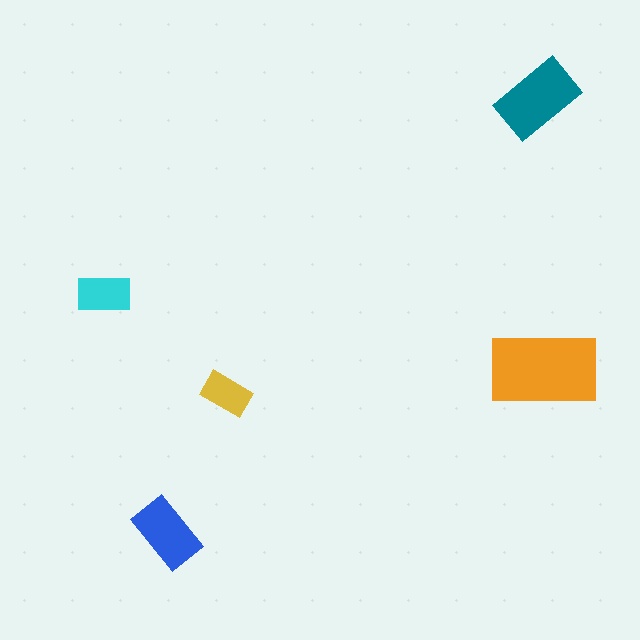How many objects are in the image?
There are 5 objects in the image.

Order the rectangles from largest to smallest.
the orange one, the teal one, the blue one, the cyan one, the yellow one.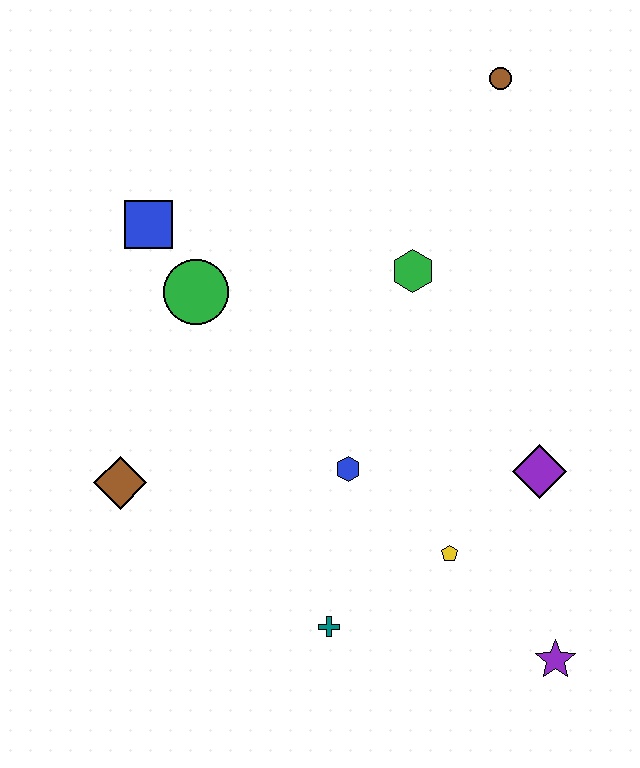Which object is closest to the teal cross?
The yellow pentagon is closest to the teal cross.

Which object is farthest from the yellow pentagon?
The brown circle is farthest from the yellow pentagon.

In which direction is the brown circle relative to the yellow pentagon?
The brown circle is above the yellow pentagon.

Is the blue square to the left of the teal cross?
Yes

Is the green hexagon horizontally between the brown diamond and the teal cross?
No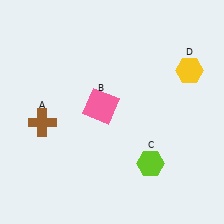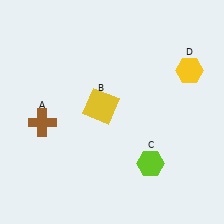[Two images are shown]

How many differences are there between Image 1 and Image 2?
There is 1 difference between the two images.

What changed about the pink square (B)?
In Image 1, B is pink. In Image 2, it changed to yellow.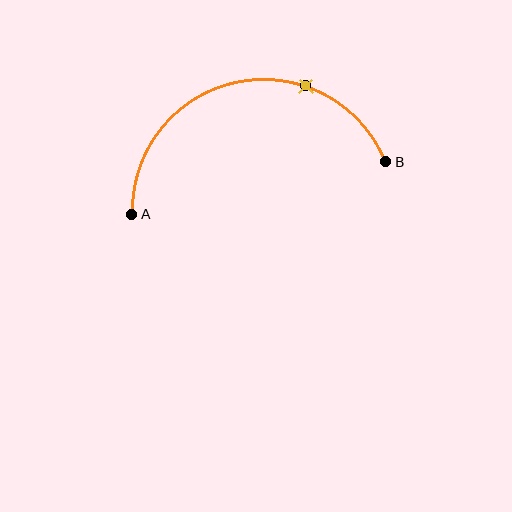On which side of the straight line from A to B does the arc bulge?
The arc bulges above the straight line connecting A and B.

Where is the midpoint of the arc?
The arc midpoint is the point on the curve farthest from the straight line joining A and B. It sits above that line.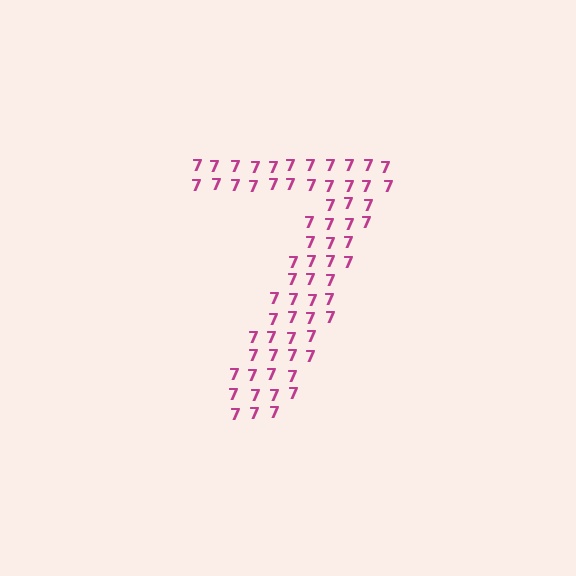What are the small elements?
The small elements are digit 7's.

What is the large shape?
The large shape is the digit 7.